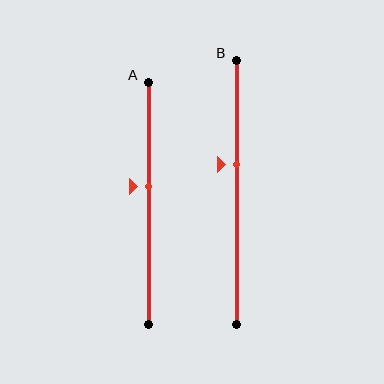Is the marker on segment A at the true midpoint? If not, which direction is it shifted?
No, the marker on segment A is shifted upward by about 7% of the segment length.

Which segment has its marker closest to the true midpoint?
Segment A has its marker closest to the true midpoint.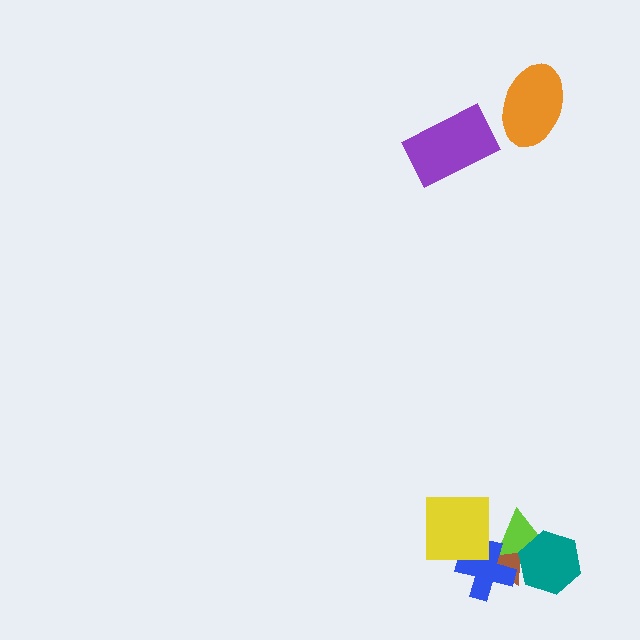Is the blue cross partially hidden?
Yes, it is partially covered by another shape.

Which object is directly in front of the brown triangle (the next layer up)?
The lime triangle is directly in front of the brown triangle.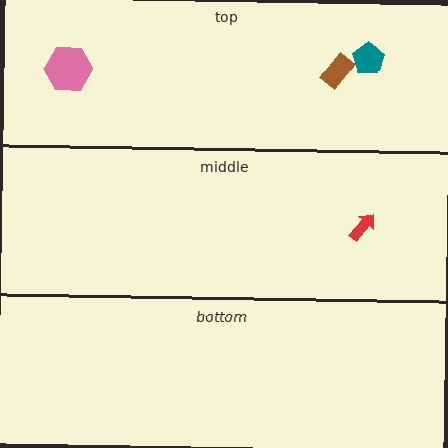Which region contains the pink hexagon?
The top region.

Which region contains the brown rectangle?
The top region.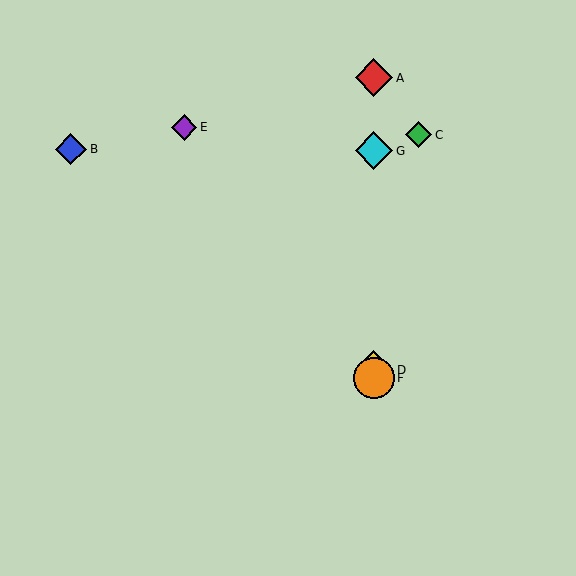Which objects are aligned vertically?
Objects A, D, F, G are aligned vertically.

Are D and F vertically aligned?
Yes, both are at x≈374.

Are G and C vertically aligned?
No, G is at x≈374 and C is at x≈418.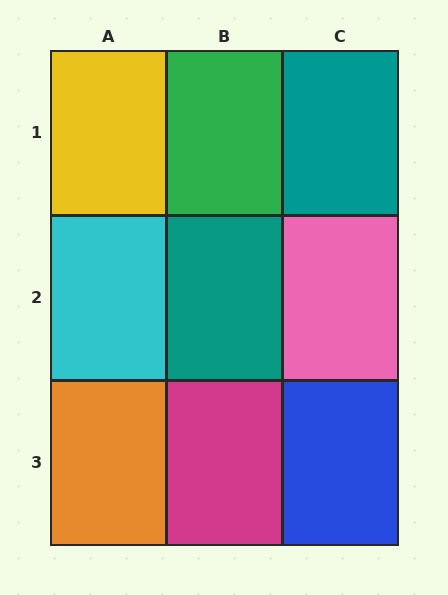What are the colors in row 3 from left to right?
Orange, magenta, blue.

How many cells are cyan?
1 cell is cyan.